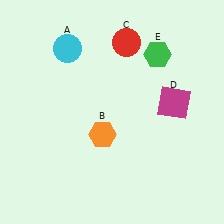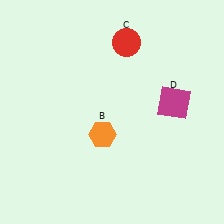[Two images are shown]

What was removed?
The cyan circle (A), the green hexagon (E) were removed in Image 2.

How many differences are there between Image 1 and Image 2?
There are 2 differences between the two images.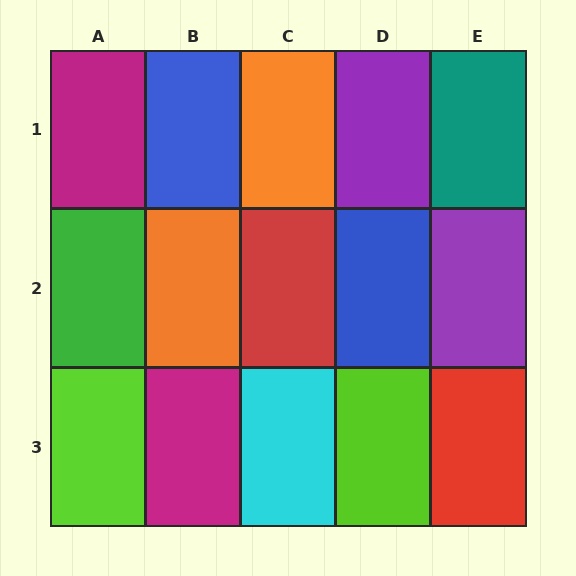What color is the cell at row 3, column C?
Cyan.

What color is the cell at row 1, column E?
Teal.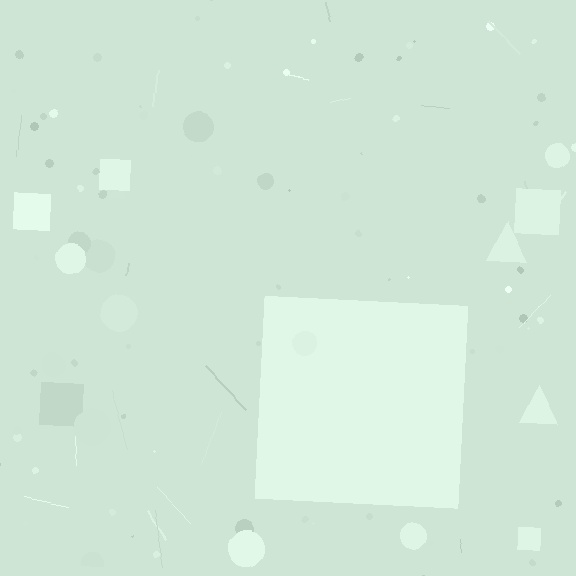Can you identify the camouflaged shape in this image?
The camouflaged shape is a square.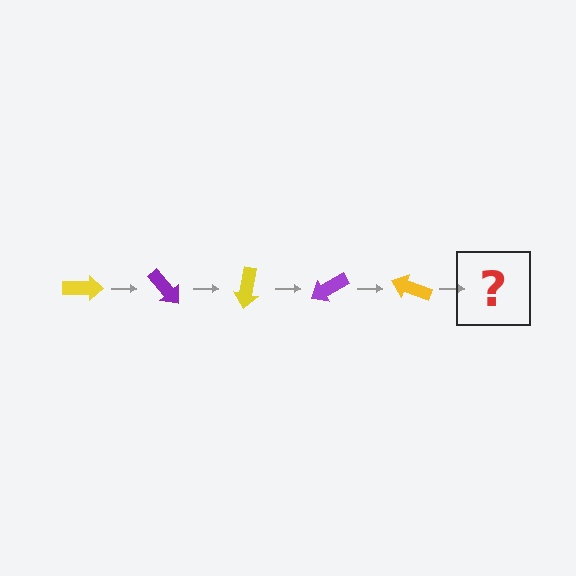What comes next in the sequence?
The next element should be a purple arrow, rotated 250 degrees from the start.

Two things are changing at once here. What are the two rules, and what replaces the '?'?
The two rules are that it rotates 50 degrees each step and the color cycles through yellow and purple. The '?' should be a purple arrow, rotated 250 degrees from the start.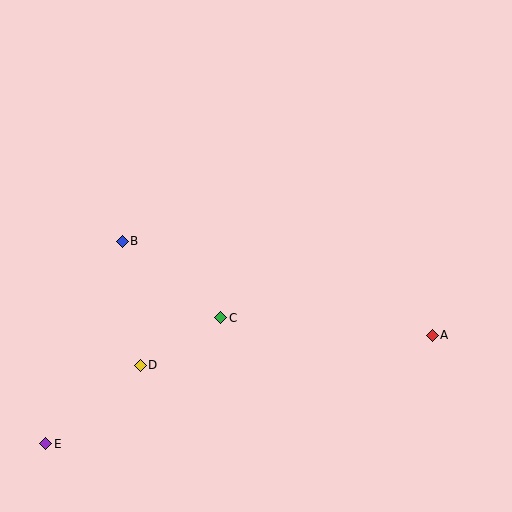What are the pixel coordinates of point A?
Point A is at (432, 335).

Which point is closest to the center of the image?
Point C at (221, 318) is closest to the center.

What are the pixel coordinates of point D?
Point D is at (140, 365).